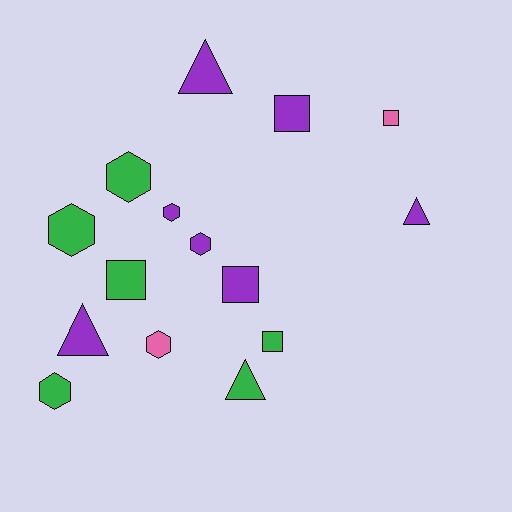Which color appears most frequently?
Purple, with 7 objects.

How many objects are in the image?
There are 15 objects.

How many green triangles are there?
There is 1 green triangle.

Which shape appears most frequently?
Hexagon, with 6 objects.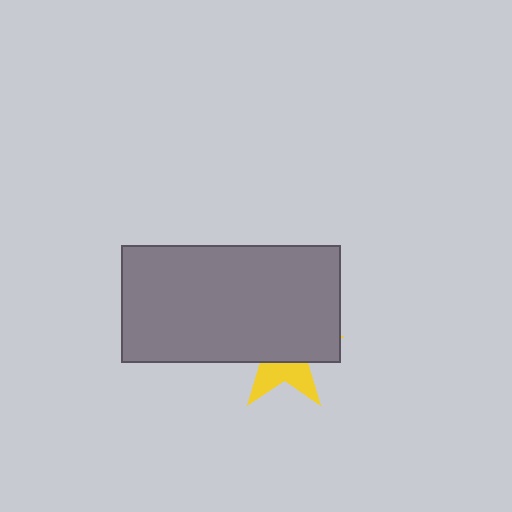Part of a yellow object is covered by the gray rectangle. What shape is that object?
It is a star.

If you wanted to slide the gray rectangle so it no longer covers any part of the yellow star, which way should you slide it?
Slide it up — that is the most direct way to separate the two shapes.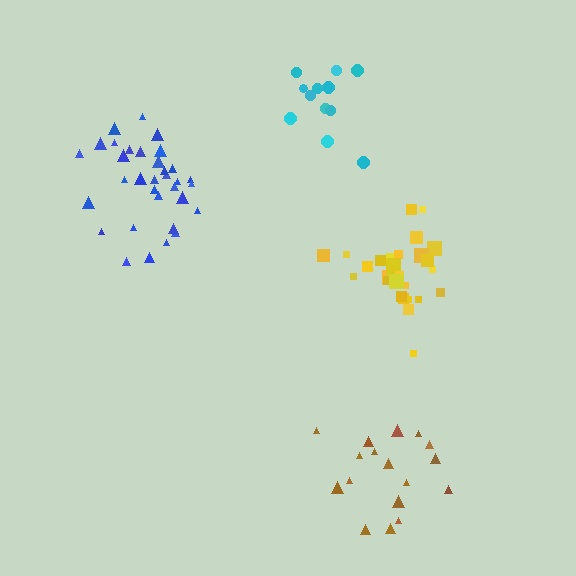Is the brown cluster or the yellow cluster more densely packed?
Yellow.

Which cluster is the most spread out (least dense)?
Brown.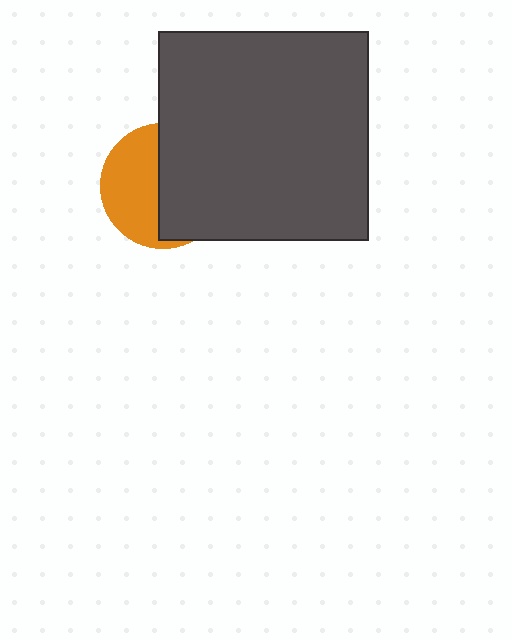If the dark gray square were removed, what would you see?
You would see the complete orange circle.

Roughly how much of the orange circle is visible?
About half of it is visible (roughly 46%).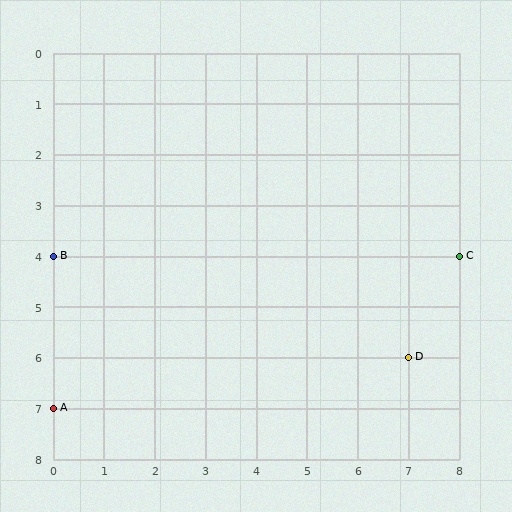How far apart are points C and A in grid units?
Points C and A are 8 columns and 3 rows apart (about 8.5 grid units diagonally).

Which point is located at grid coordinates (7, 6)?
Point D is at (7, 6).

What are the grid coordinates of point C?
Point C is at grid coordinates (8, 4).